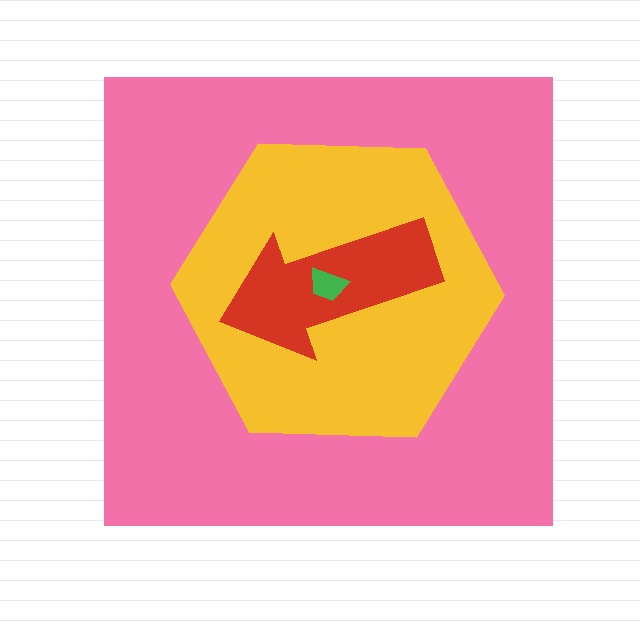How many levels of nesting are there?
4.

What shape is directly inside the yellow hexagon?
The red arrow.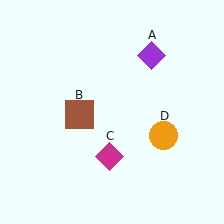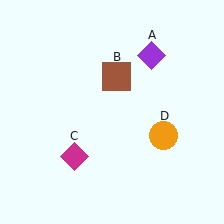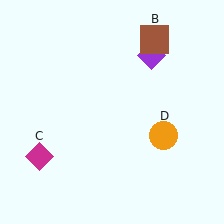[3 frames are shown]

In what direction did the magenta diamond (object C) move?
The magenta diamond (object C) moved left.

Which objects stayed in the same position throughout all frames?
Purple diamond (object A) and orange circle (object D) remained stationary.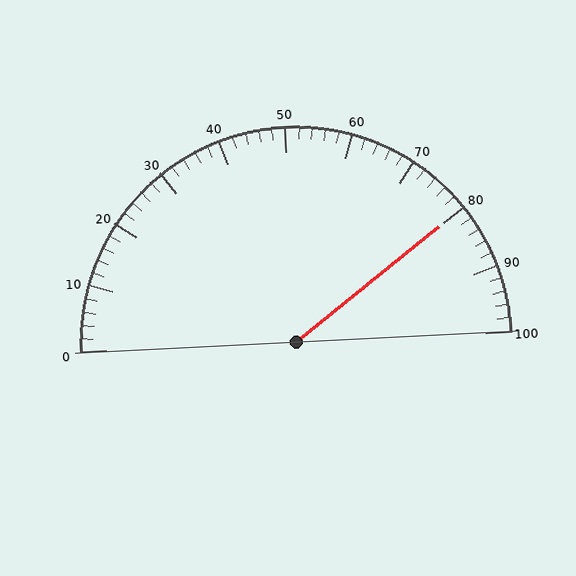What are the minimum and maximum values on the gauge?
The gauge ranges from 0 to 100.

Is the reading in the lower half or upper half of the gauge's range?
The reading is in the upper half of the range (0 to 100).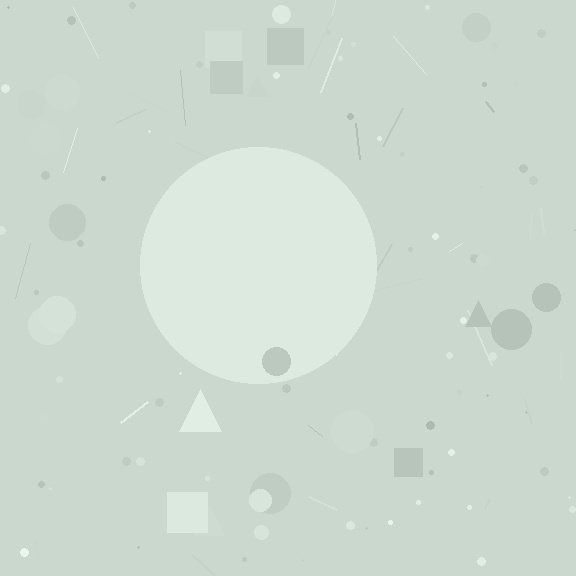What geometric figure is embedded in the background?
A circle is embedded in the background.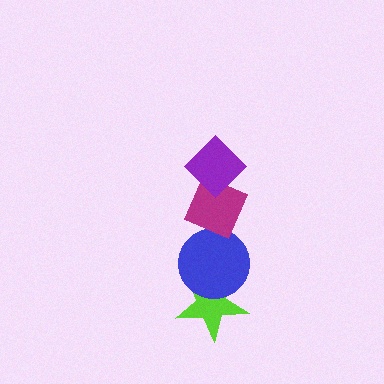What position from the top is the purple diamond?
The purple diamond is 1st from the top.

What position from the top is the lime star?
The lime star is 4th from the top.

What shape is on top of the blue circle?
The magenta diamond is on top of the blue circle.